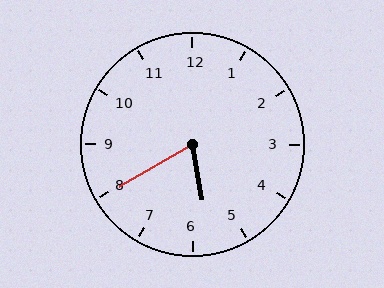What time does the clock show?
5:40.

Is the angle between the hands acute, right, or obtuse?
It is acute.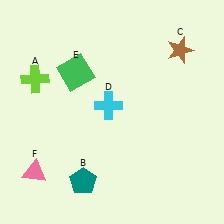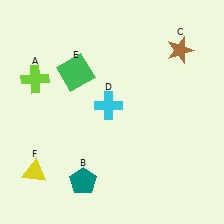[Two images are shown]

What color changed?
The triangle (F) changed from pink in Image 1 to yellow in Image 2.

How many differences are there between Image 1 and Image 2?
There is 1 difference between the two images.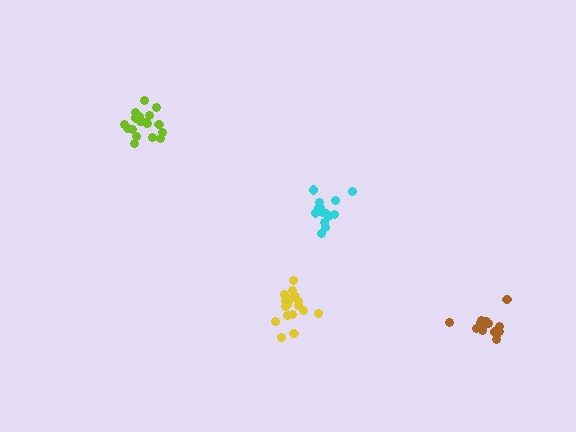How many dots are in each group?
Group 1: 17 dots, Group 2: 20 dots, Group 3: 15 dots, Group 4: 16 dots (68 total).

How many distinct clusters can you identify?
There are 4 distinct clusters.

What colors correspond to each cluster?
The clusters are colored: yellow, lime, cyan, brown.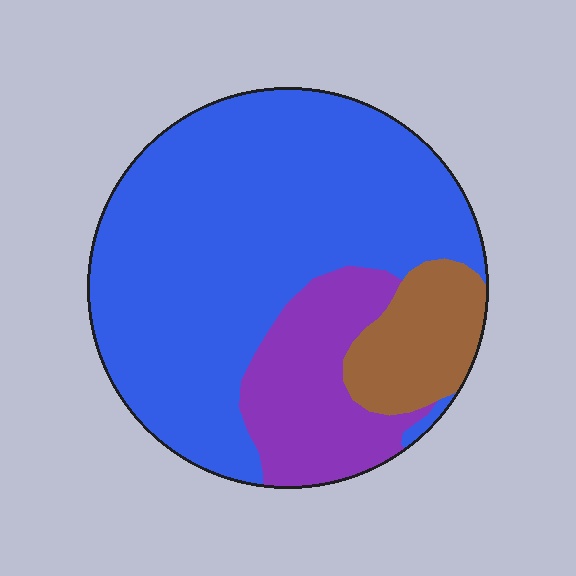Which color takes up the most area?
Blue, at roughly 70%.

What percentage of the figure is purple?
Purple covers roughly 20% of the figure.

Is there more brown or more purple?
Purple.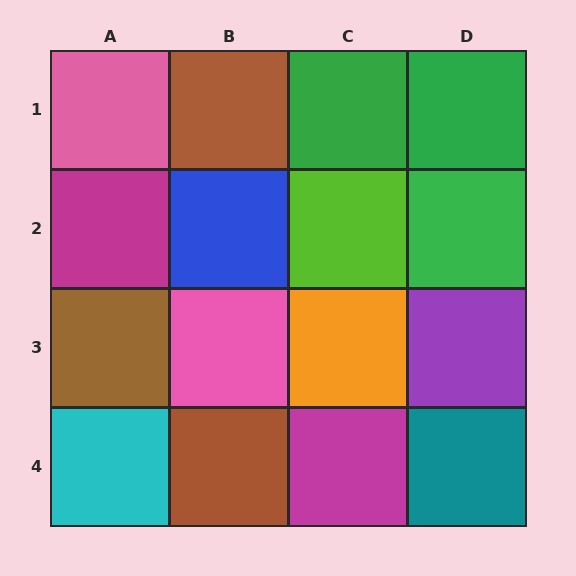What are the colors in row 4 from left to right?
Cyan, brown, magenta, teal.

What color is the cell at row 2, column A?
Magenta.